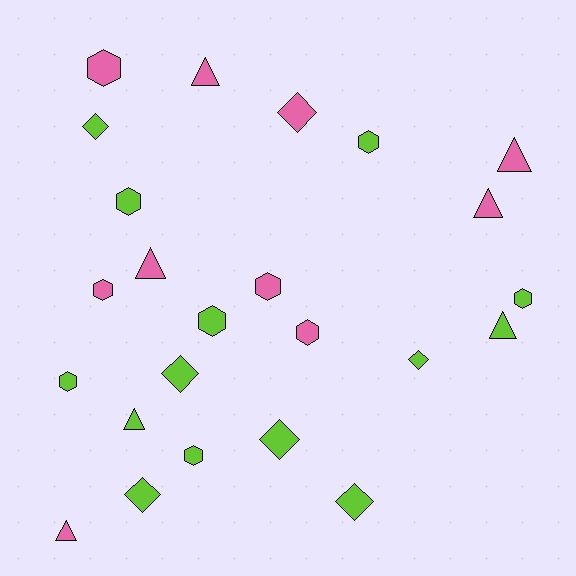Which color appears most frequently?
Lime, with 14 objects.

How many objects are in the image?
There are 24 objects.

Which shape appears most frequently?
Hexagon, with 10 objects.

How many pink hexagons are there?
There are 4 pink hexagons.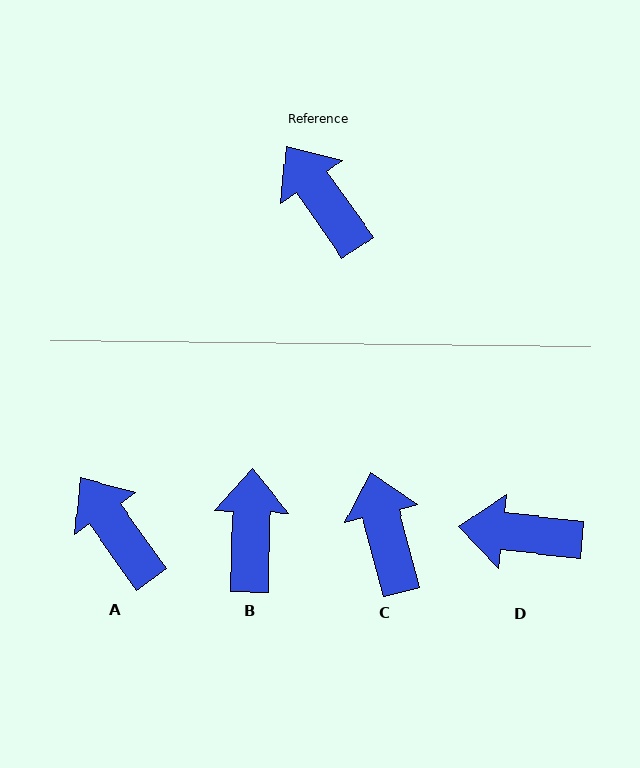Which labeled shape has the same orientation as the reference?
A.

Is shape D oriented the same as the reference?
No, it is off by about 49 degrees.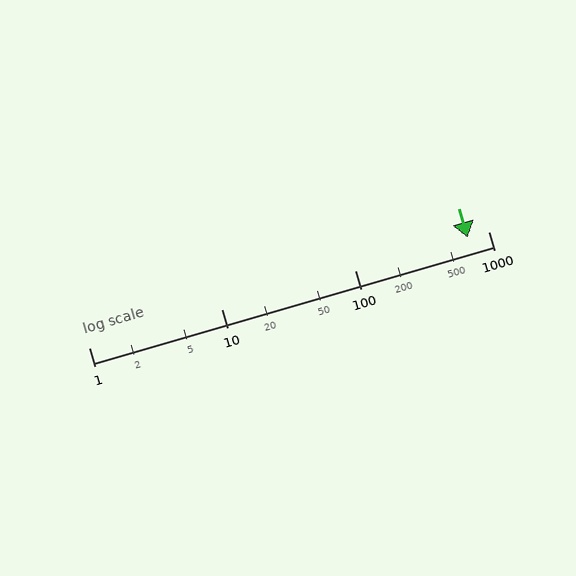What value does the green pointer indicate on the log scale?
The pointer indicates approximately 700.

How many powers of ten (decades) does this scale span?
The scale spans 3 decades, from 1 to 1000.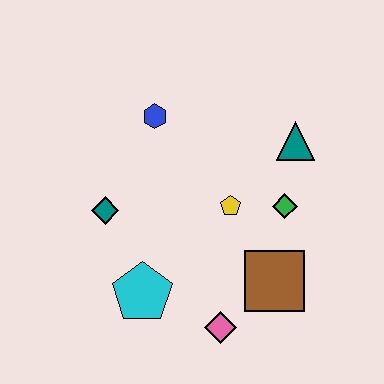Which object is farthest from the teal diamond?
The teal triangle is farthest from the teal diamond.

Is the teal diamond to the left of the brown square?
Yes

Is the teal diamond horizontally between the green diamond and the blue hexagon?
No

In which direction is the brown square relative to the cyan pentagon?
The brown square is to the right of the cyan pentagon.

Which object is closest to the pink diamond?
The brown square is closest to the pink diamond.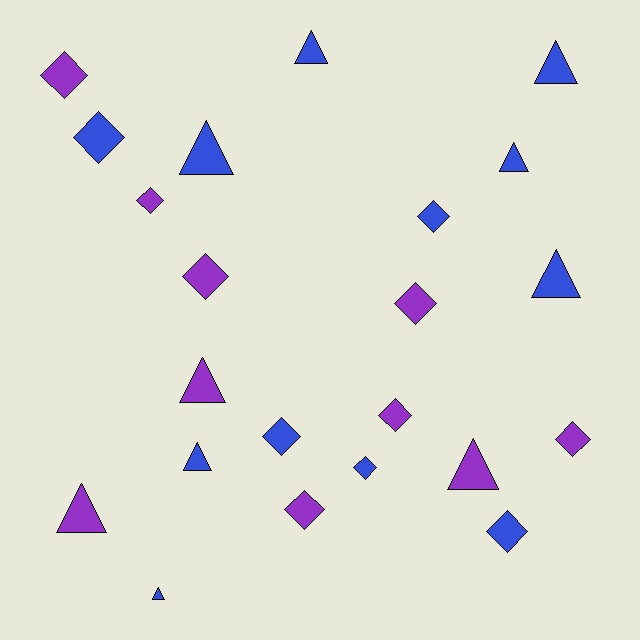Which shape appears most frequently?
Diamond, with 12 objects.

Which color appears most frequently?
Blue, with 12 objects.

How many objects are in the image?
There are 22 objects.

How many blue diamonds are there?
There are 5 blue diamonds.